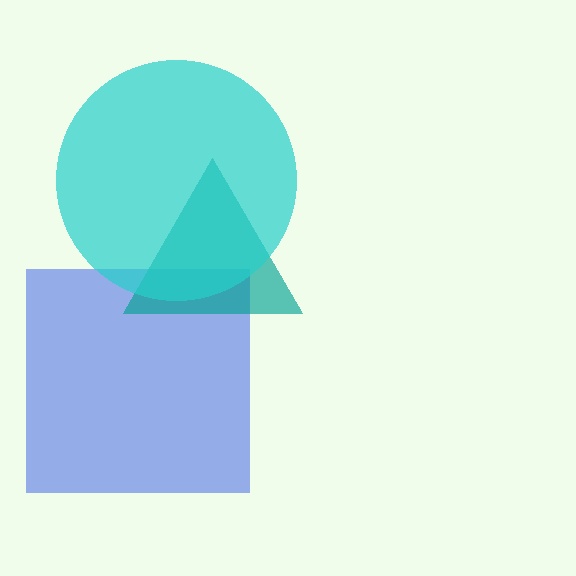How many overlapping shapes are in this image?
There are 3 overlapping shapes in the image.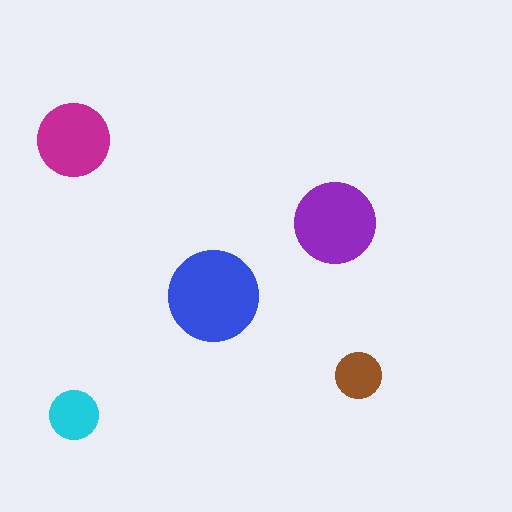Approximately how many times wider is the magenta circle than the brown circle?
About 1.5 times wider.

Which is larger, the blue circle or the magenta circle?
The blue one.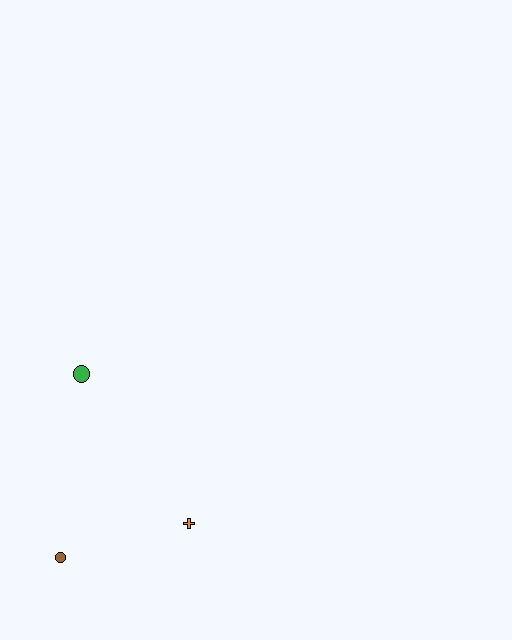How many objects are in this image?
There are 3 objects.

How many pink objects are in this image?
There are no pink objects.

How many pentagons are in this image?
There are no pentagons.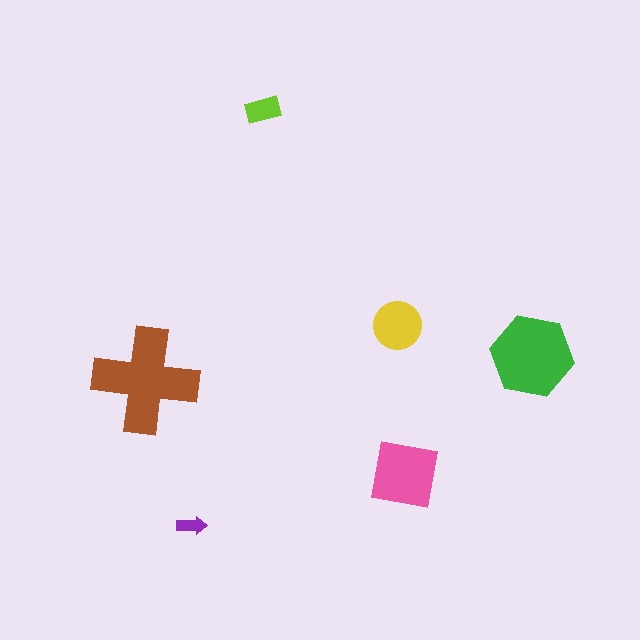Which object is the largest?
The brown cross.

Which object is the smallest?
The purple arrow.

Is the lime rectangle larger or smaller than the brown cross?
Smaller.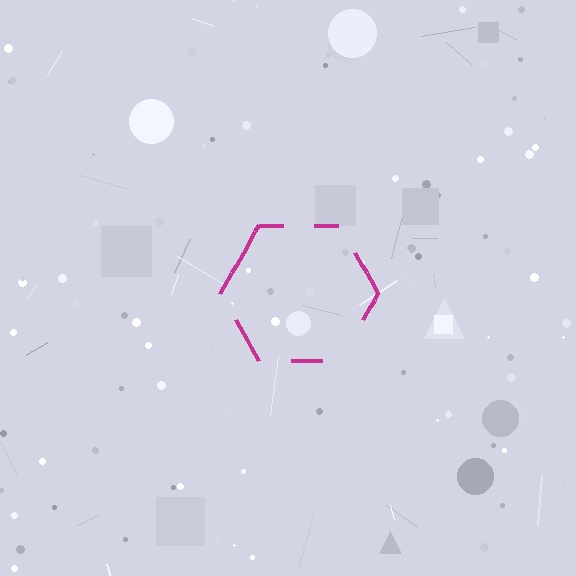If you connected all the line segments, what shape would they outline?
They would outline a hexagon.